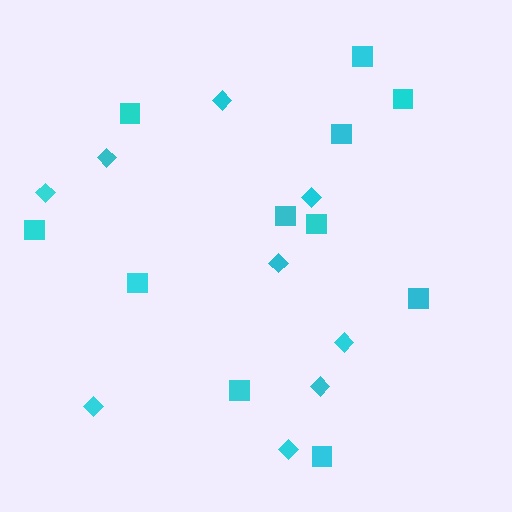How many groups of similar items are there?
There are 2 groups: one group of diamonds (9) and one group of squares (11).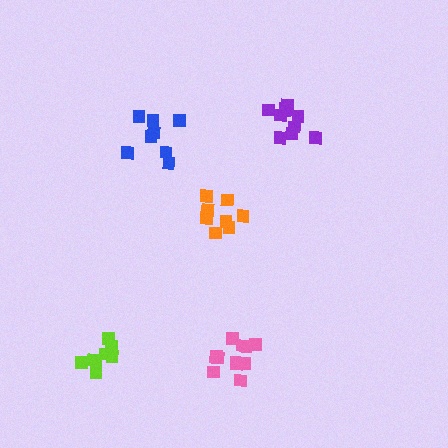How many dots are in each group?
Group 1: 8 dots, Group 2: 8 dots, Group 3: 11 dots, Group 4: 10 dots, Group 5: 8 dots (45 total).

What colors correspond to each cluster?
The clusters are colored: orange, blue, pink, purple, lime.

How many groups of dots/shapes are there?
There are 5 groups.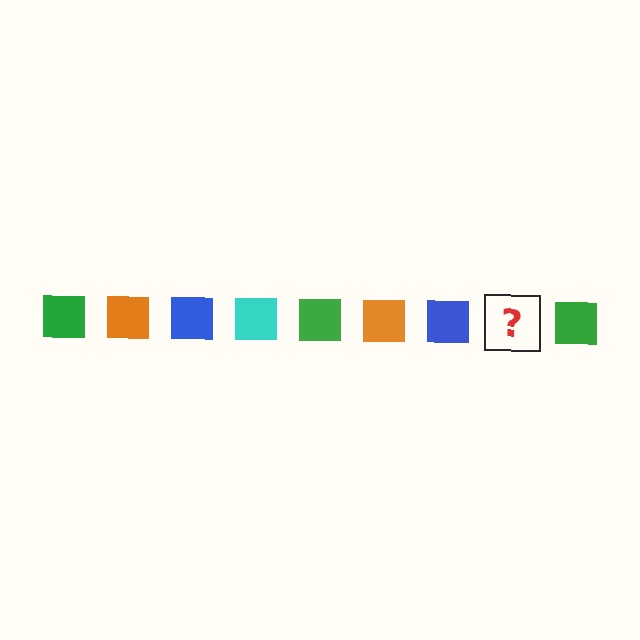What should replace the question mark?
The question mark should be replaced with a cyan square.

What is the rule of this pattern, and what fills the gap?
The rule is that the pattern cycles through green, orange, blue, cyan squares. The gap should be filled with a cyan square.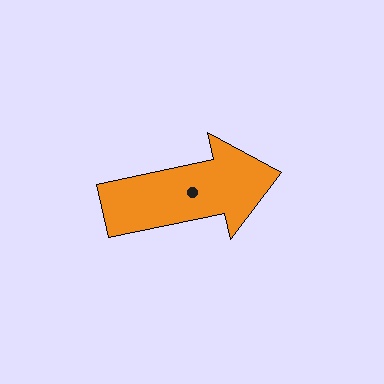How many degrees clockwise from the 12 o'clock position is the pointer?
Approximately 78 degrees.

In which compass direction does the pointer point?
East.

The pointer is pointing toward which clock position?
Roughly 3 o'clock.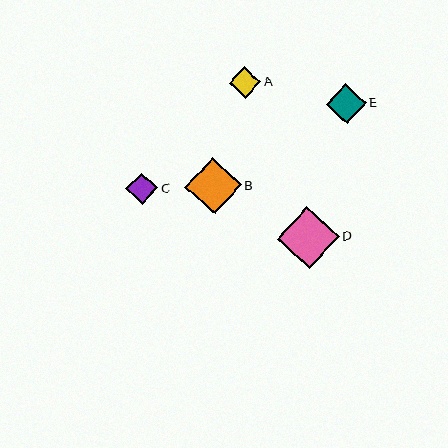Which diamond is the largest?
Diamond D is the largest with a size of approximately 61 pixels.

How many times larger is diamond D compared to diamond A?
Diamond D is approximately 2.0 times the size of diamond A.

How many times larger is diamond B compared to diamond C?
Diamond B is approximately 1.8 times the size of diamond C.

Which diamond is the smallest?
Diamond A is the smallest with a size of approximately 31 pixels.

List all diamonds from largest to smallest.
From largest to smallest: D, B, E, C, A.